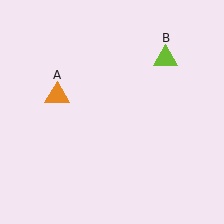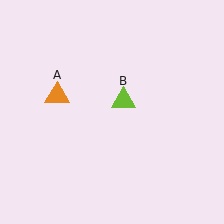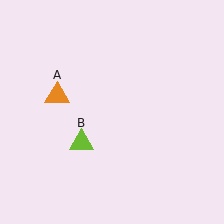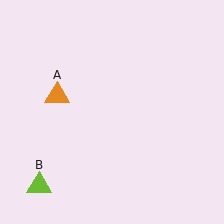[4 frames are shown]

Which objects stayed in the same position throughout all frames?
Orange triangle (object A) remained stationary.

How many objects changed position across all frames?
1 object changed position: lime triangle (object B).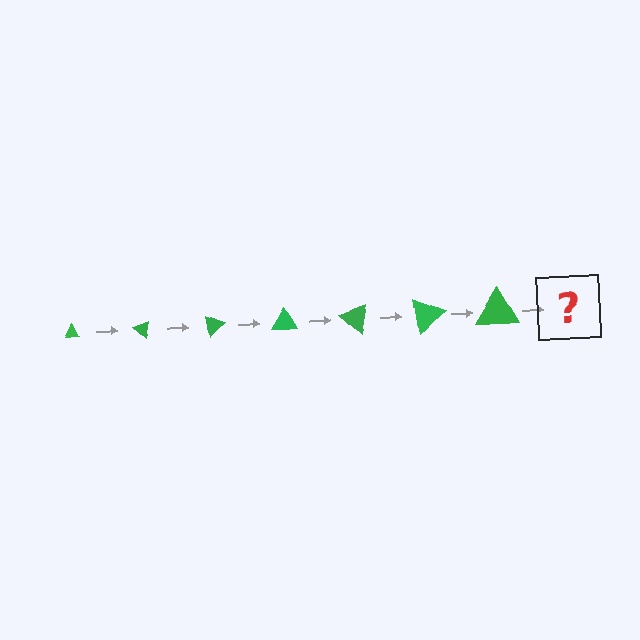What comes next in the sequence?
The next element should be a triangle, larger than the previous one and rotated 280 degrees from the start.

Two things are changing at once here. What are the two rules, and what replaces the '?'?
The two rules are that the triangle grows larger each step and it rotates 40 degrees each step. The '?' should be a triangle, larger than the previous one and rotated 280 degrees from the start.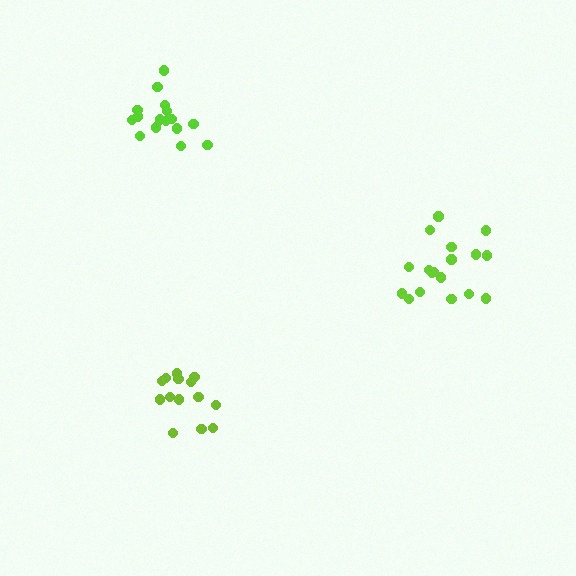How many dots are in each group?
Group 1: 18 dots, Group 2: 14 dots, Group 3: 16 dots (48 total).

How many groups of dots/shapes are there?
There are 3 groups.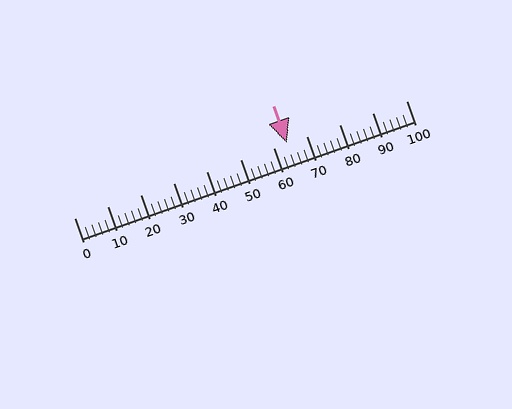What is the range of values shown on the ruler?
The ruler shows values from 0 to 100.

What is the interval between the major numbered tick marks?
The major tick marks are spaced 10 units apart.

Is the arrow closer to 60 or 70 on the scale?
The arrow is closer to 60.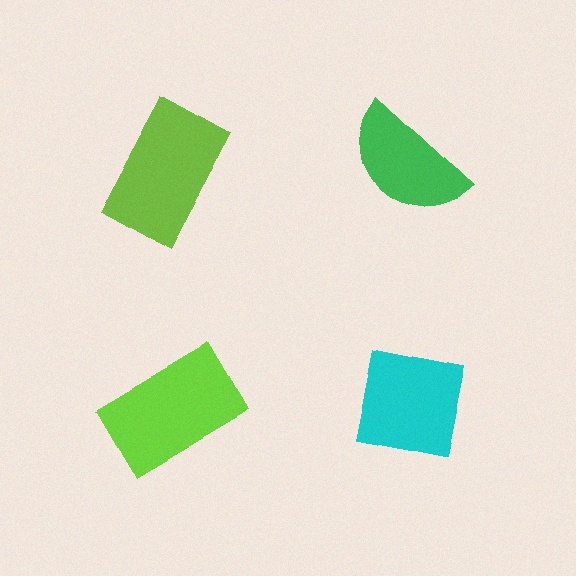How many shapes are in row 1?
2 shapes.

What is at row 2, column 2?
A cyan square.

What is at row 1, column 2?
A green semicircle.